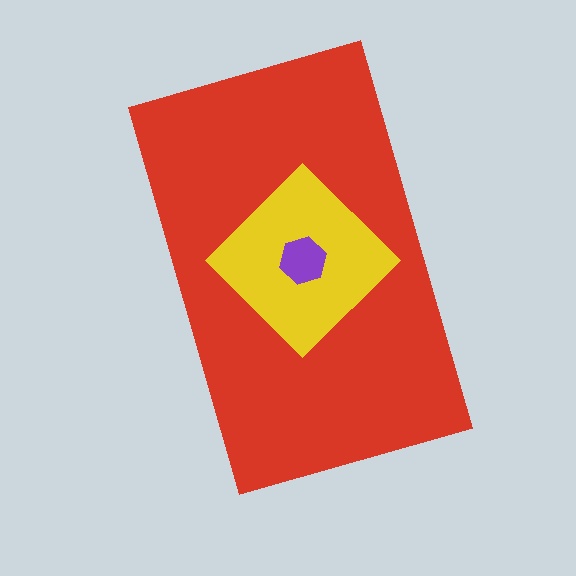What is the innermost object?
The purple hexagon.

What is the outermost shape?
The red rectangle.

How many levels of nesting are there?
3.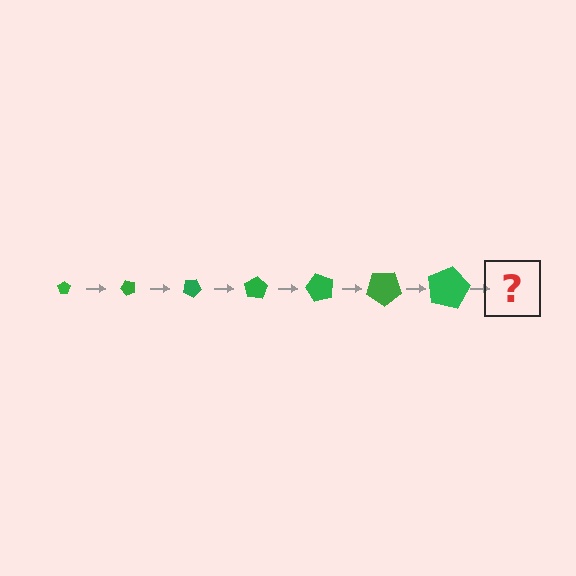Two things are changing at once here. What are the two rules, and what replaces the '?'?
The two rules are that the pentagon grows larger each step and it rotates 50 degrees each step. The '?' should be a pentagon, larger than the previous one and rotated 350 degrees from the start.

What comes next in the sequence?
The next element should be a pentagon, larger than the previous one and rotated 350 degrees from the start.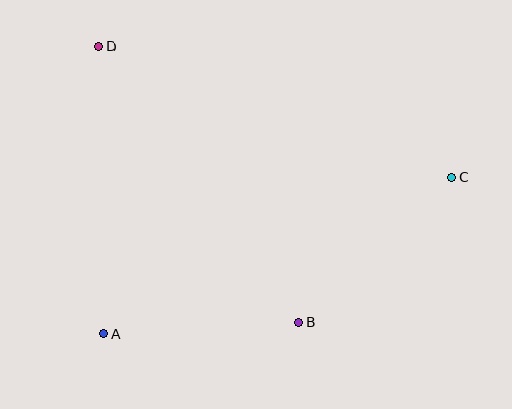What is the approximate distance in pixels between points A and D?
The distance between A and D is approximately 287 pixels.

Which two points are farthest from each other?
Points A and C are farthest from each other.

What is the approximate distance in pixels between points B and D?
The distance between B and D is approximately 341 pixels.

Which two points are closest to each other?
Points A and B are closest to each other.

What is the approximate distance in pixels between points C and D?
The distance between C and D is approximately 376 pixels.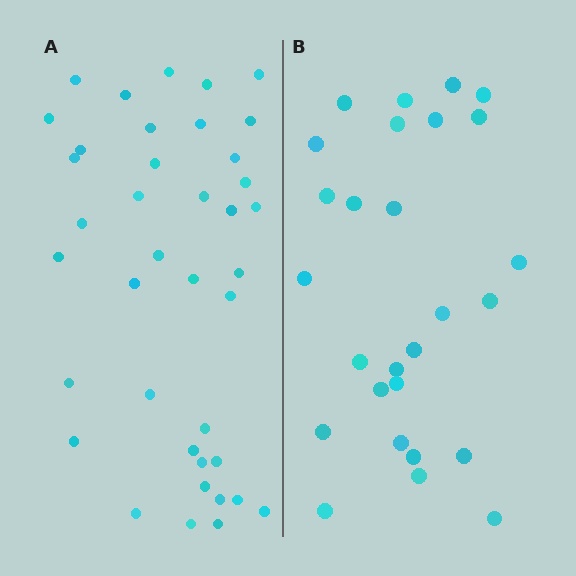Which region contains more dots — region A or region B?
Region A (the left region) has more dots.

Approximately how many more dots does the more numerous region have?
Region A has roughly 12 or so more dots than region B.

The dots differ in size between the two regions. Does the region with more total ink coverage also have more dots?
No. Region B has more total ink coverage because its dots are larger, but region A actually contains more individual dots. Total area can be misleading — the number of items is what matters here.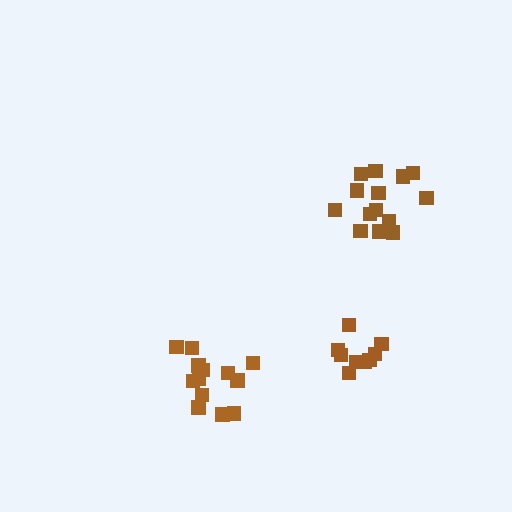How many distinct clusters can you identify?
There are 3 distinct clusters.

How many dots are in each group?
Group 1: 9 dots, Group 2: 13 dots, Group 3: 14 dots (36 total).